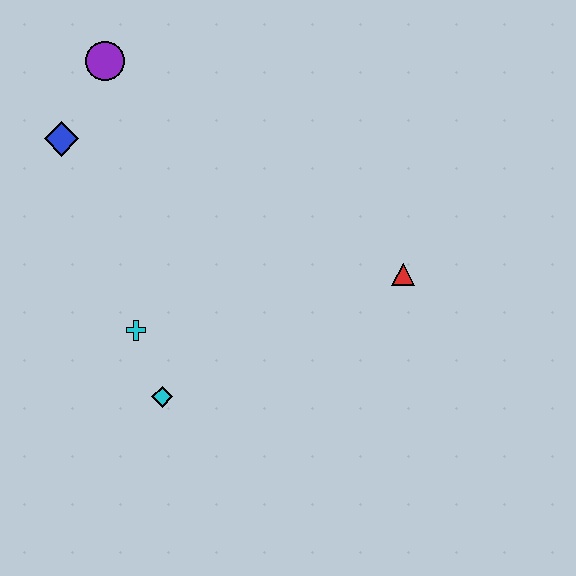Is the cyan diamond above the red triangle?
No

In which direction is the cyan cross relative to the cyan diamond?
The cyan cross is above the cyan diamond.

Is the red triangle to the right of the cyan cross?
Yes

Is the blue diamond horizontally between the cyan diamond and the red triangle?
No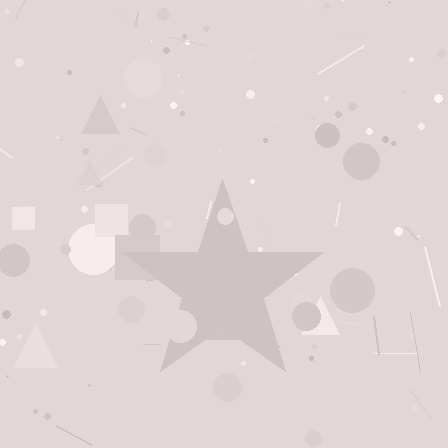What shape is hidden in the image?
A star is hidden in the image.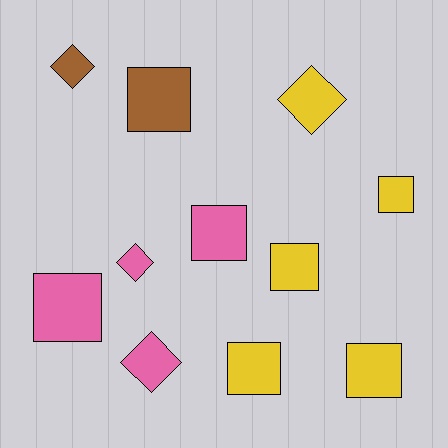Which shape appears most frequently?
Square, with 7 objects.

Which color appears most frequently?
Yellow, with 5 objects.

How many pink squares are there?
There are 2 pink squares.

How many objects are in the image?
There are 11 objects.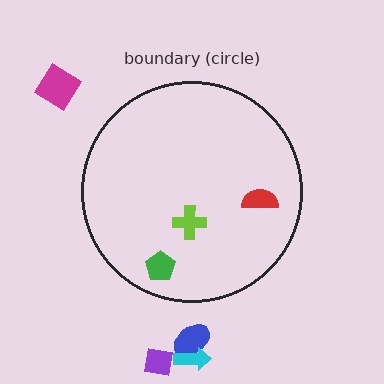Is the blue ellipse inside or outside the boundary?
Outside.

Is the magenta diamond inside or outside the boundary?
Outside.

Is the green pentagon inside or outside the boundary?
Inside.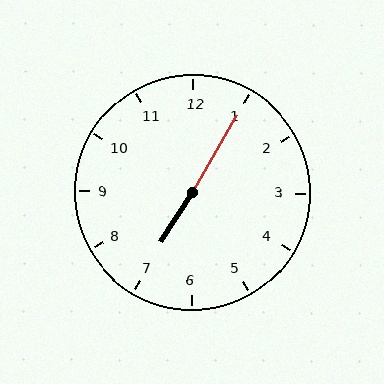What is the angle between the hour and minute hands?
Approximately 178 degrees.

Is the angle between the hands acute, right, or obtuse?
It is obtuse.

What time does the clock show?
7:05.